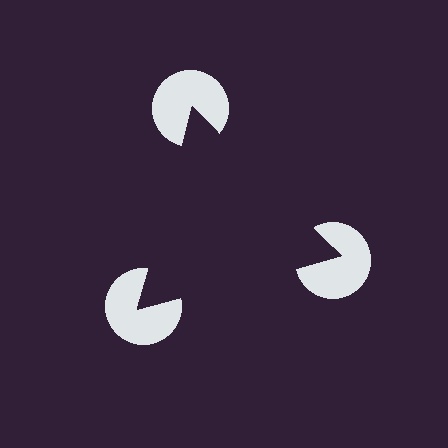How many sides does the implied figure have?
3 sides.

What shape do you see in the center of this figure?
An illusory triangle — its edges are inferred from the aligned wedge cuts in the pac-man discs, not physically drawn.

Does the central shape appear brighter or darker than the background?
It typically appears slightly darker than the background, even though no actual brightness change is drawn.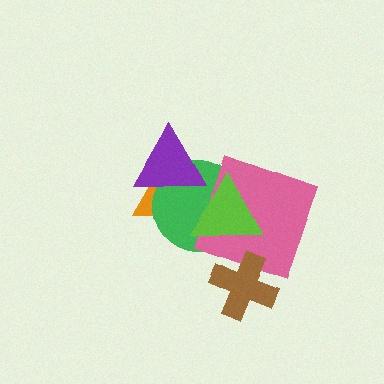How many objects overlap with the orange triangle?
2 objects overlap with the orange triangle.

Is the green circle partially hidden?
Yes, it is partially covered by another shape.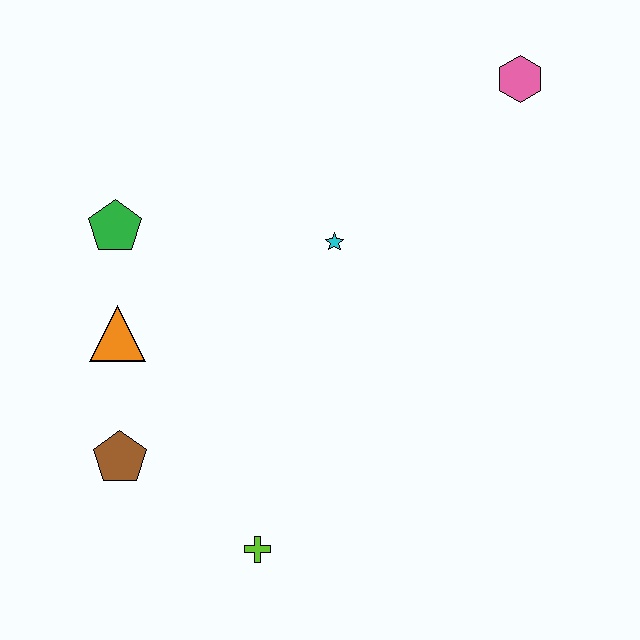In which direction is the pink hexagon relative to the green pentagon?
The pink hexagon is to the right of the green pentagon.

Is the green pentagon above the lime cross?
Yes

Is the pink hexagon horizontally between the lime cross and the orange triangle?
No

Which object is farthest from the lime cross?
The pink hexagon is farthest from the lime cross.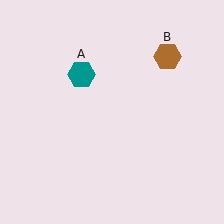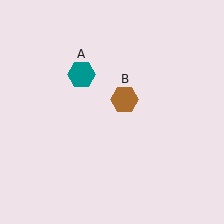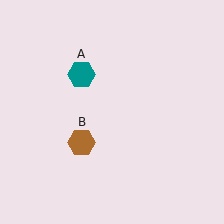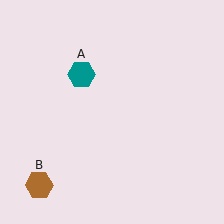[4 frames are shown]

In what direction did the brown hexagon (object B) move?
The brown hexagon (object B) moved down and to the left.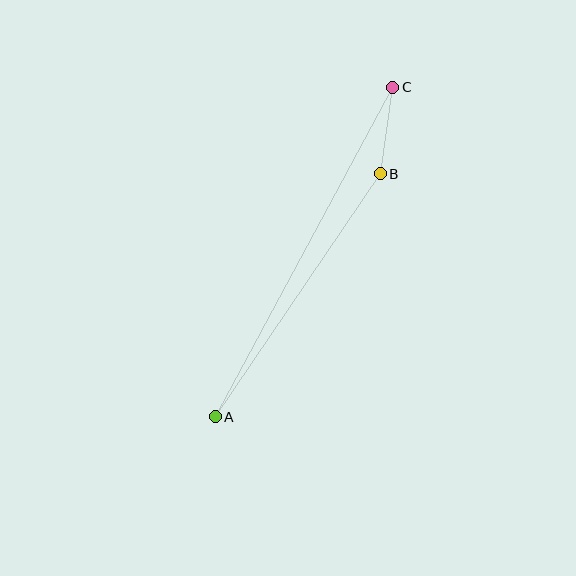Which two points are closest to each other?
Points B and C are closest to each other.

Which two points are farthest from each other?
Points A and C are farthest from each other.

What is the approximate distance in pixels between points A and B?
The distance between A and B is approximately 294 pixels.